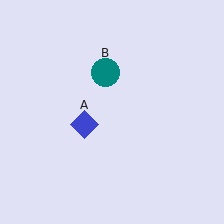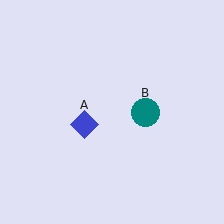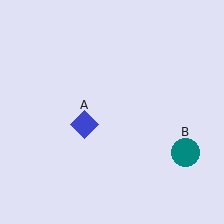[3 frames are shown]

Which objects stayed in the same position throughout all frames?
Blue diamond (object A) remained stationary.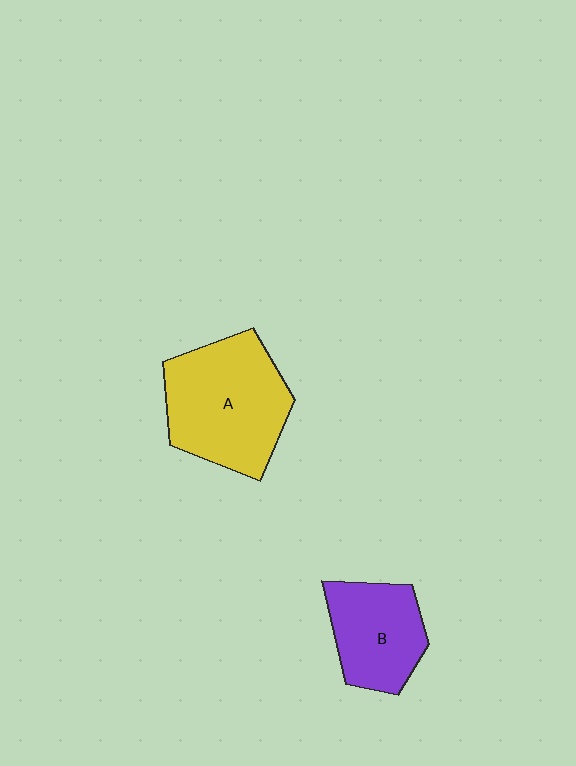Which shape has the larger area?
Shape A (yellow).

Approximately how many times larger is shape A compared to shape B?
Approximately 1.5 times.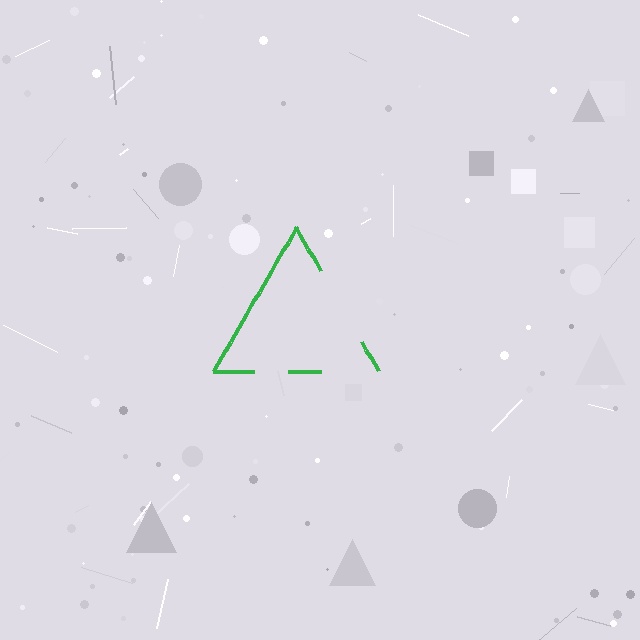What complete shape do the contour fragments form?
The contour fragments form a triangle.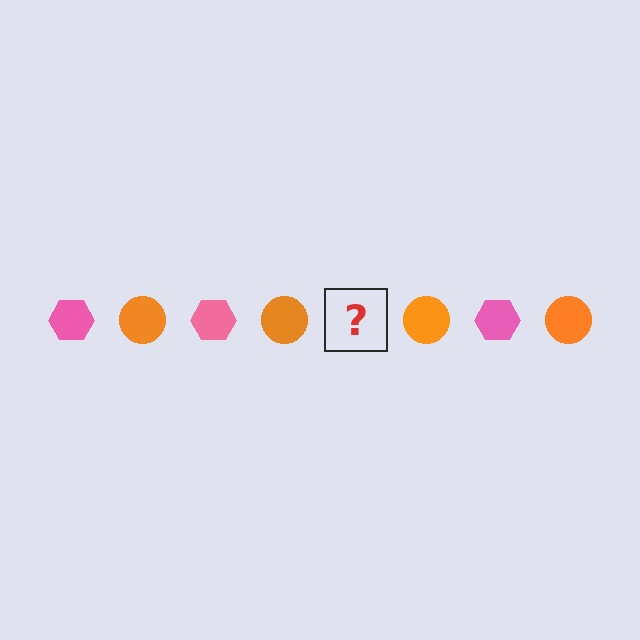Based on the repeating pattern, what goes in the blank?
The blank should be a pink hexagon.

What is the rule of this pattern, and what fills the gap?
The rule is that the pattern alternates between pink hexagon and orange circle. The gap should be filled with a pink hexagon.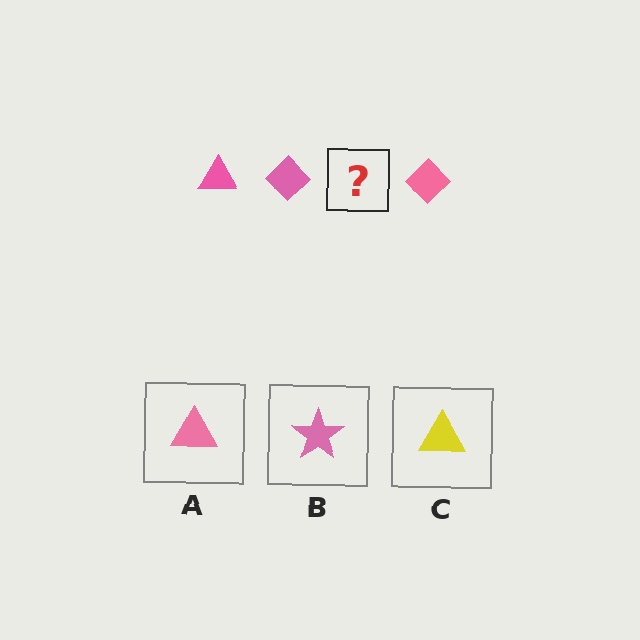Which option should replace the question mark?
Option A.